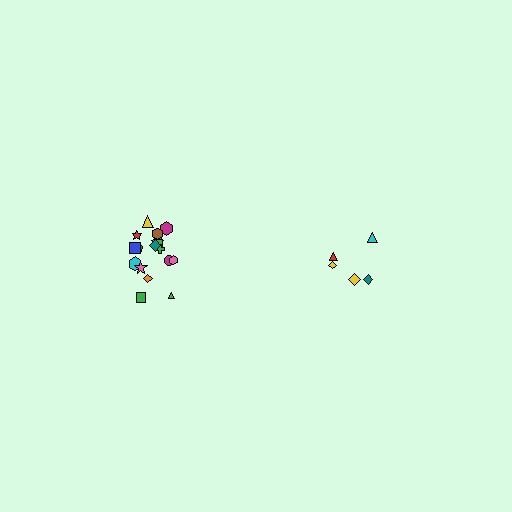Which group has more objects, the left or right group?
The left group.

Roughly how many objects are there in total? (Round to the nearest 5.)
Roughly 25 objects in total.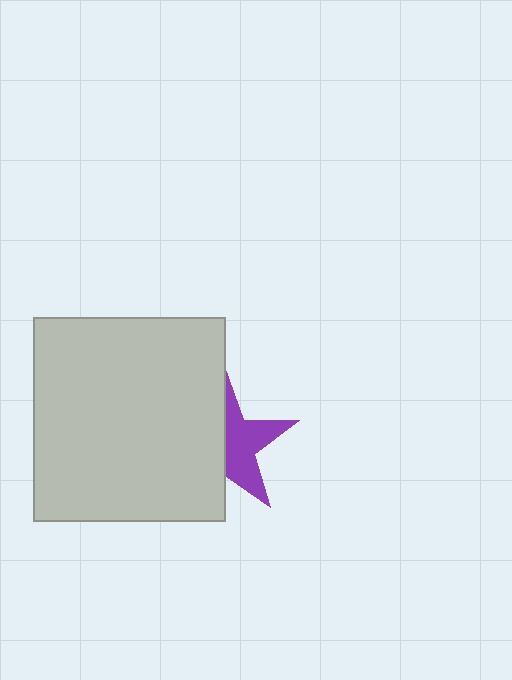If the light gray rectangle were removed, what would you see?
You would see the complete purple star.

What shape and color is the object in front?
The object in front is a light gray rectangle.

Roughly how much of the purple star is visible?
About half of it is visible (roughly 49%).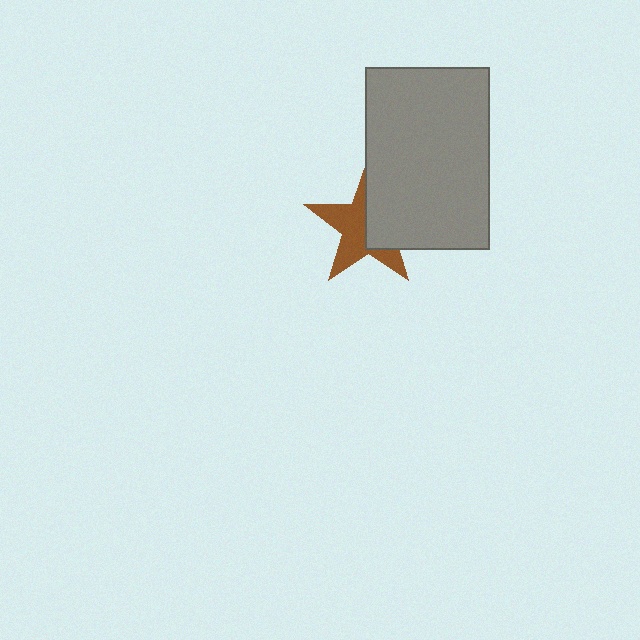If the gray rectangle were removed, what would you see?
You would see the complete brown star.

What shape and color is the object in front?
The object in front is a gray rectangle.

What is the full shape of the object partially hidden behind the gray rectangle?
The partially hidden object is a brown star.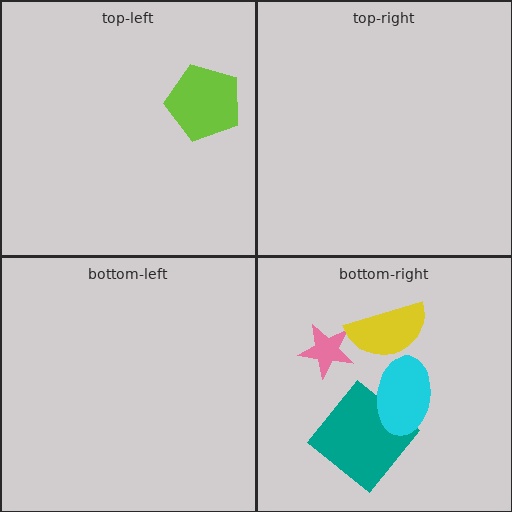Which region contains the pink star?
The bottom-right region.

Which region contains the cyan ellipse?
The bottom-right region.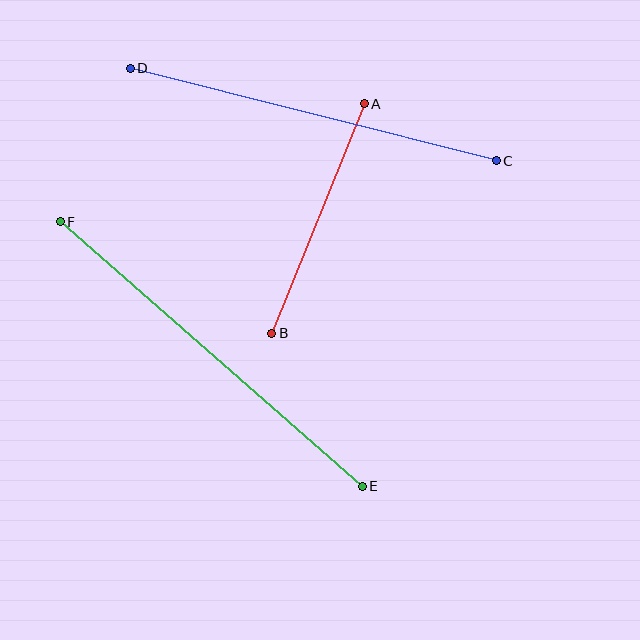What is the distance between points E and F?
The distance is approximately 402 pixels.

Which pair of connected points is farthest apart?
Points E and F are farthest apart.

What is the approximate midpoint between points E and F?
The midpoint is at approximately (211, 354) pixels.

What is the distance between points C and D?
The distance is approximately 377 pixels.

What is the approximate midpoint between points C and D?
The midpoint is at approximately (313, 115) pixels.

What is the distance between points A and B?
The distance is approximately 248 pixels.